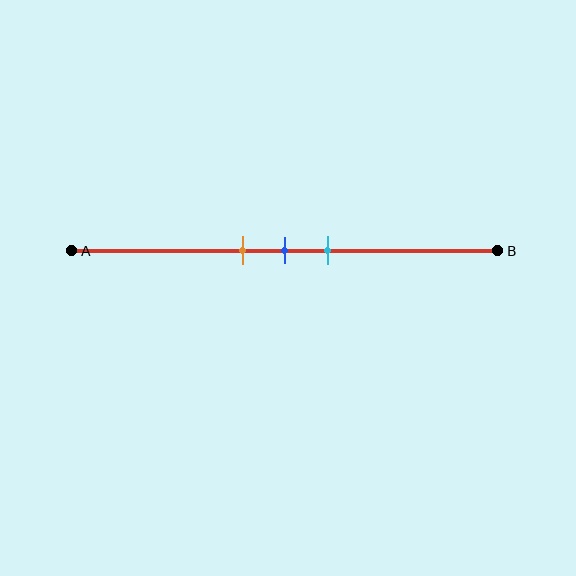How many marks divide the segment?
There are 3 marks dividing the segment.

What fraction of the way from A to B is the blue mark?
The blue mark is approximately 50% (0.5) of the way from A to B.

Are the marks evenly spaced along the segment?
Yes, the marks are approximately evenly spaced.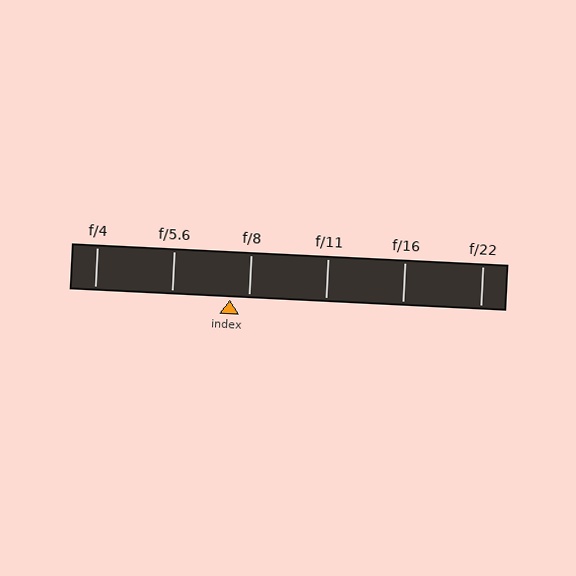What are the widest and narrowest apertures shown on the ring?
The widest aperture shown is f/4 and the narrowest is f/22.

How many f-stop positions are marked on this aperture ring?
There are 6 f-stop positions marked.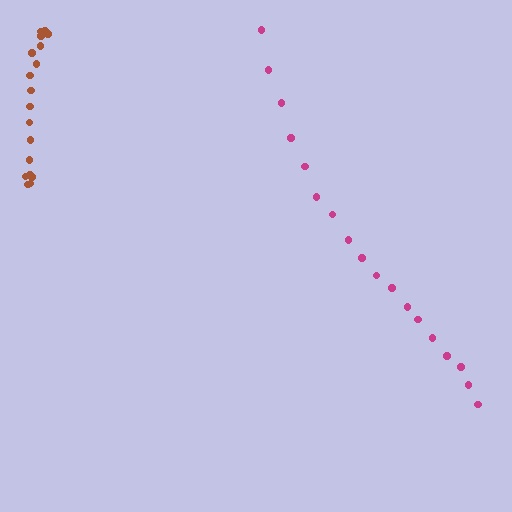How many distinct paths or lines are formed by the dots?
There are 2 distinct paths.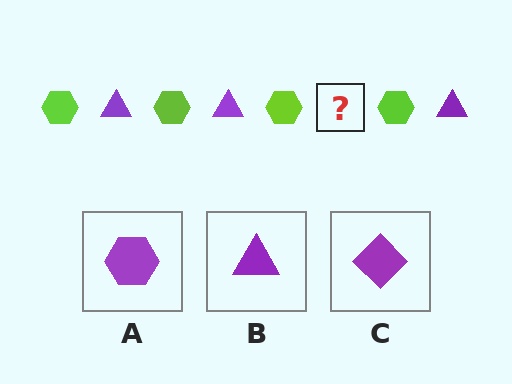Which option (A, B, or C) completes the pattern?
B.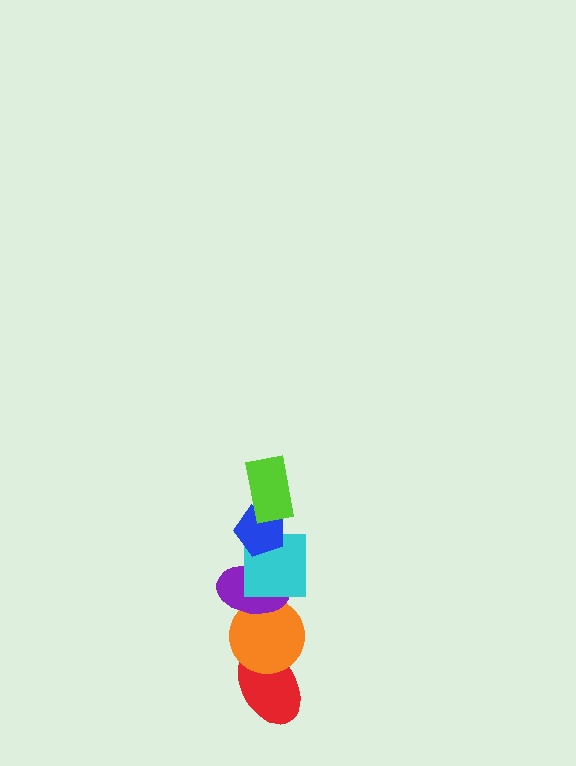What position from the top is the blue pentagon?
The blue pentagon is 2nd from the top.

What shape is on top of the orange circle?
The purple ellipse is on top of the orange circle.